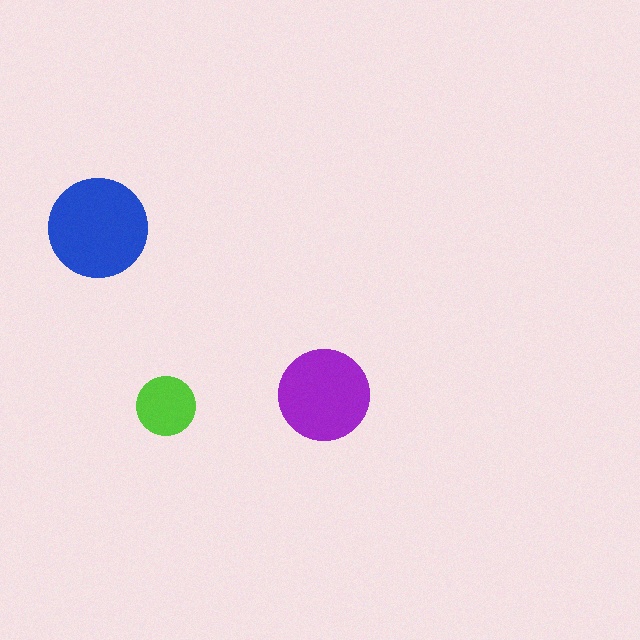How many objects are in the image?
There are 3 objects in the image.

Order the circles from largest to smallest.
the blue one, the purple one, the lime one.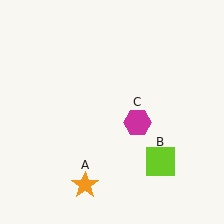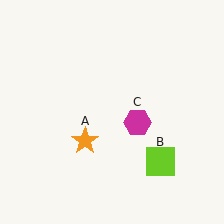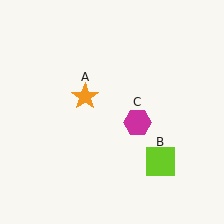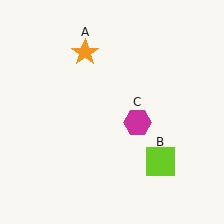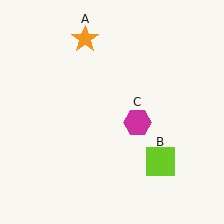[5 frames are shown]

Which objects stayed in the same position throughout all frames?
Lime square (object B) and magenta hexagon (object C) remained stationary.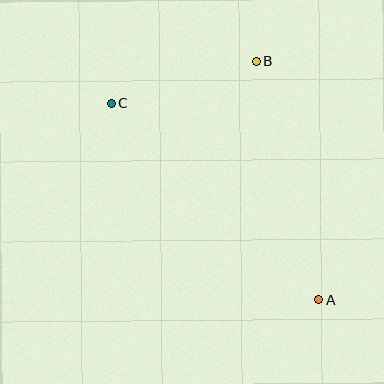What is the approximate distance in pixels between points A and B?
The distance between A and B is approximately 246 pixels.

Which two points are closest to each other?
Points B and C are closest to each other.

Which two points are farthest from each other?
Points A and C are farthest from each other.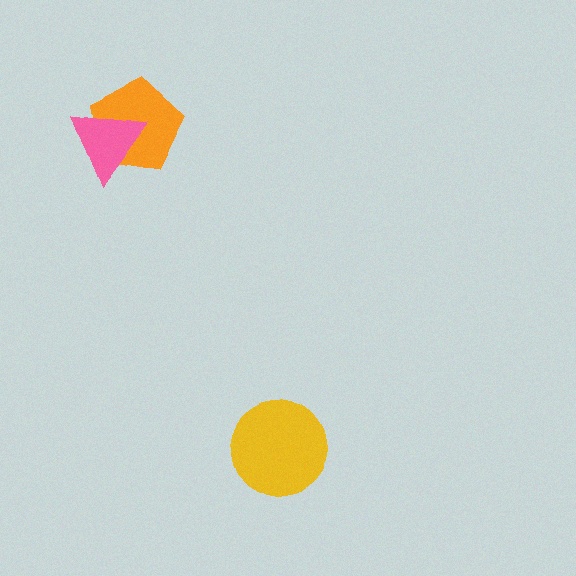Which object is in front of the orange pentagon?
The pink triangle is in front of the orange pentagon.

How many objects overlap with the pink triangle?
1 object overlaps with the pink triangle.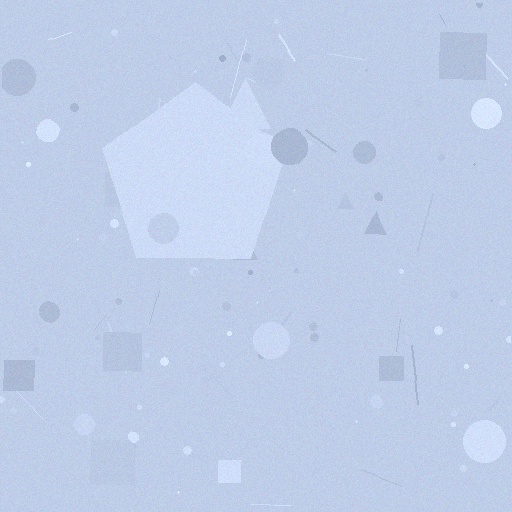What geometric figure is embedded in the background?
A pentagon is embedded in the background.